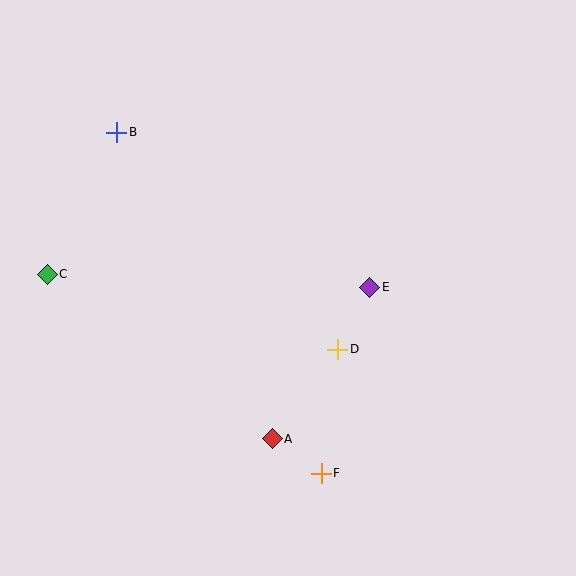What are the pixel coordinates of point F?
Point F is at (321, 474).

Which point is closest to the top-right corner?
Point E is closest to the top-right corner.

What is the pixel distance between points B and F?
The distance between B and F is 398 pixels.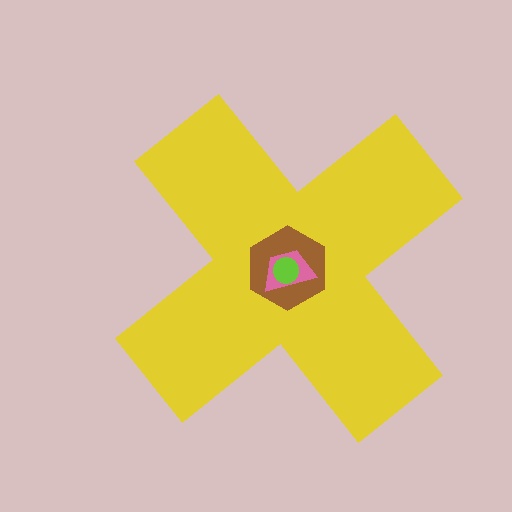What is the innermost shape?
The lime circle.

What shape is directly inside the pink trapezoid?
The lime circle.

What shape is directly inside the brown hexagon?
The pink trapezoid.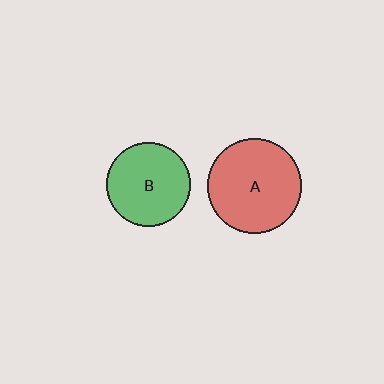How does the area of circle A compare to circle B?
Approximately 1.3 times.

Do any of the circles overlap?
No, none of the circles overlap.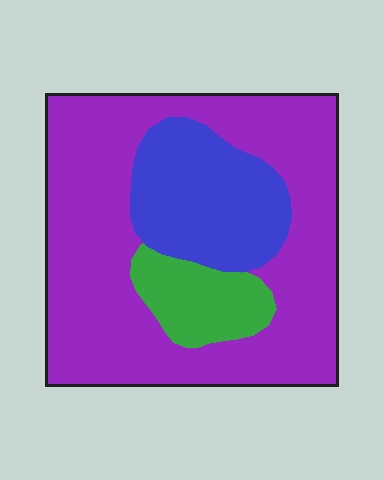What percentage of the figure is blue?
Blue takes up about one fifth (1/5) of the figure.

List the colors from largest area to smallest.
From largest to smallest: purple, blue, green.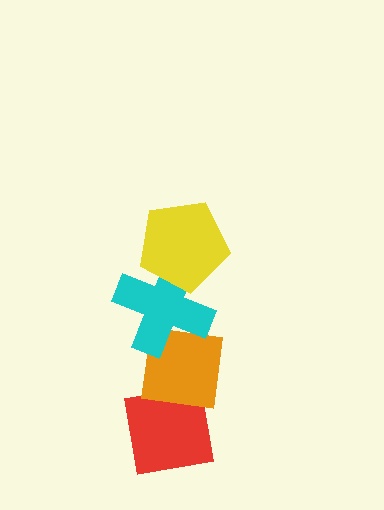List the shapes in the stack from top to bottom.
From top to bottom: the yellow pentagon, the cyan cross, the orange square, the red square.